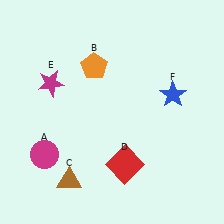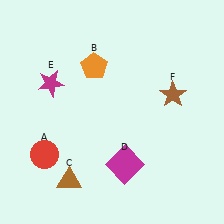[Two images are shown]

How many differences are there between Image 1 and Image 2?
There are 3 differences between the two images.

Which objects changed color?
A changed from magenta to red. D changed from red to magenta. F changed from blue to brown.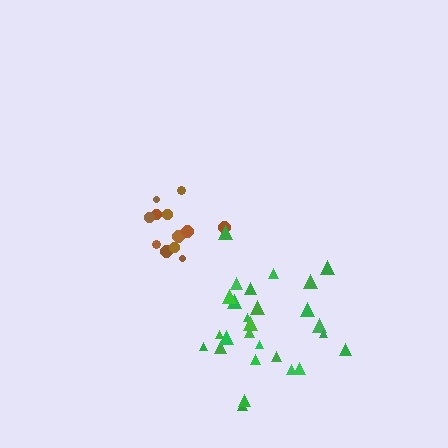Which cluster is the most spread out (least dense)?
Brown.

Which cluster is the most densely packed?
Green.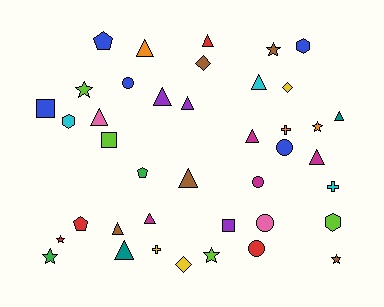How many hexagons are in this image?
There are 3 hexagons.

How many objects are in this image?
There are 40 objects.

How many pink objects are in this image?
There are 2 pink objects.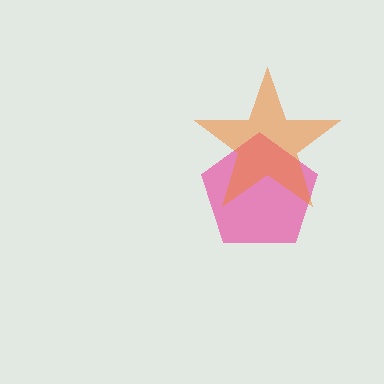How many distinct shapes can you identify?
There are 2 distinct shapes: a pink pentagon, an orange star.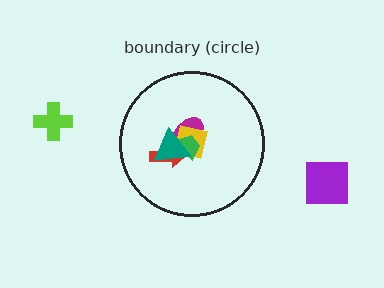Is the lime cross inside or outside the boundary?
Outside.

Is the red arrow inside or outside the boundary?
Inside.